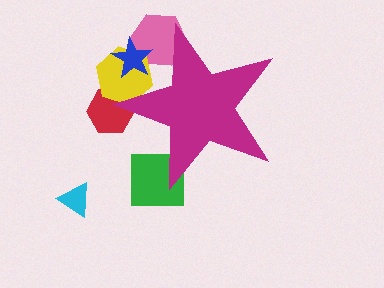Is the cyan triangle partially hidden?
No, the cyan triangle is fully visible.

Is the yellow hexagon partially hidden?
Yes, the yellow hexagon is partially hidden behind the magenta star.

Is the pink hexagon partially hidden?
Yes, the pink hexagon is partially hidden behind the magenta star.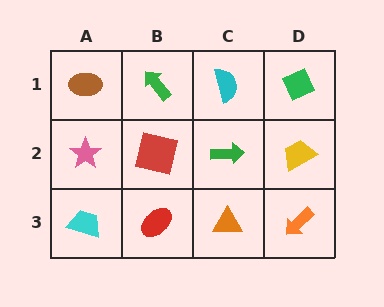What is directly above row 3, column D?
A yellow trapezoid.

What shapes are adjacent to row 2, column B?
A green arrow (row 1, column B), a red ellipse (row 3, column B), a pink star (row 2, column A), a green arrow (row 2, column C).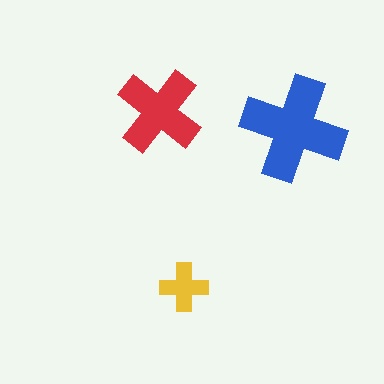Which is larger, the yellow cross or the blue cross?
The blue one.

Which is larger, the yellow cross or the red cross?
The red one.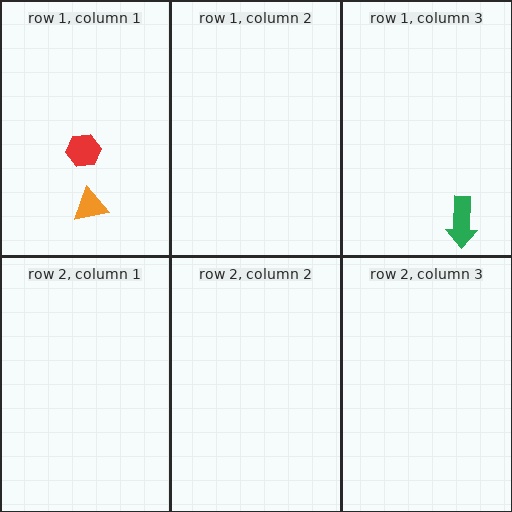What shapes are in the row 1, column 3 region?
The green arrow.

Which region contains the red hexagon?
The row 1, column 1 region.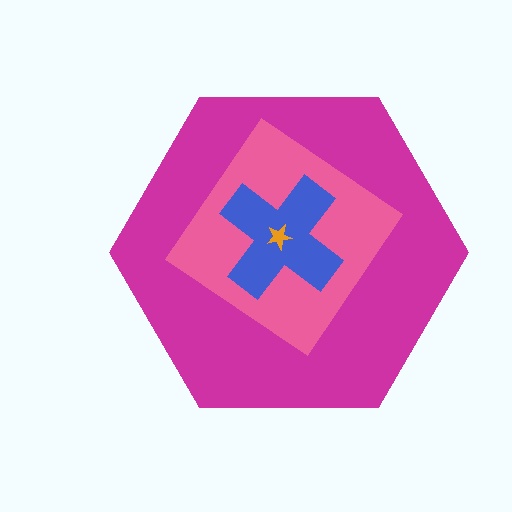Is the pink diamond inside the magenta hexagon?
Yes.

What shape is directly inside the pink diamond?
The blue cross.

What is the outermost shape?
The magenta hexagon.